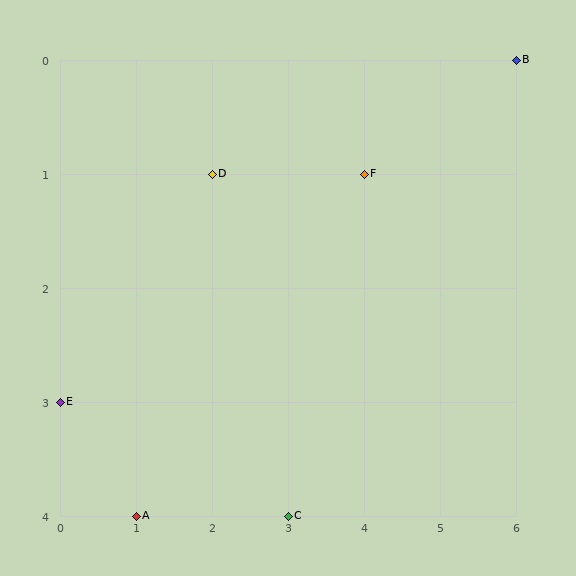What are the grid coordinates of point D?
Point D is at grid coordinates (2, 1).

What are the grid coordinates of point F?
Point F is at grid coordinates (4, 1).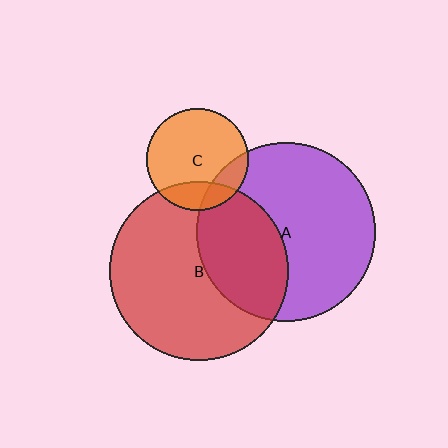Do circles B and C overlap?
Yes.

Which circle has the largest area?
Circle B (red).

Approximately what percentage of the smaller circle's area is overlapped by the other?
Approximately 20%.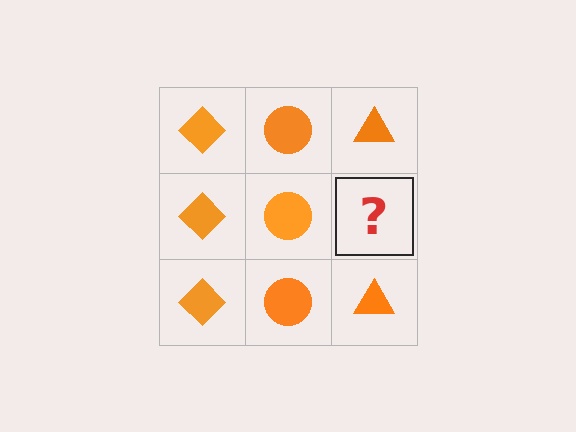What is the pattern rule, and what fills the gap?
The rule is that each column has a consistent shape. The gap should be filled with an orange triangle.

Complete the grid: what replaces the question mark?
The question mark should be replaced with an orange triangle.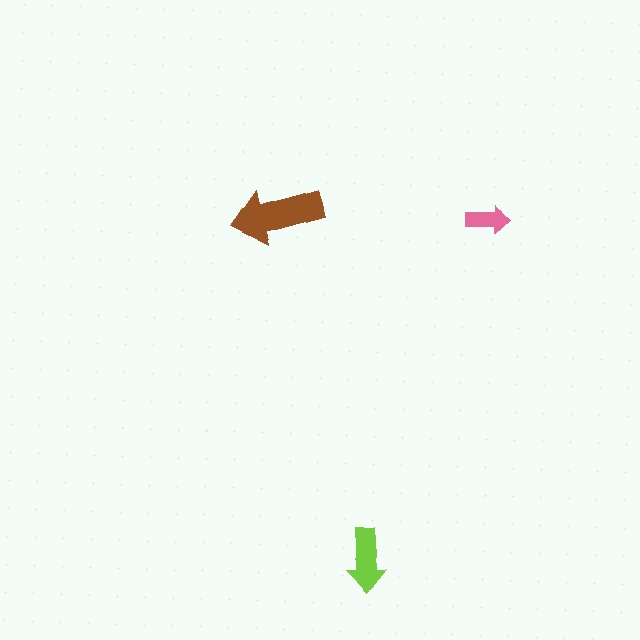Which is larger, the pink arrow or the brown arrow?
The brown one.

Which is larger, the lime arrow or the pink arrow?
The lime one.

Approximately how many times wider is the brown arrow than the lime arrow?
About 1.5 times wider.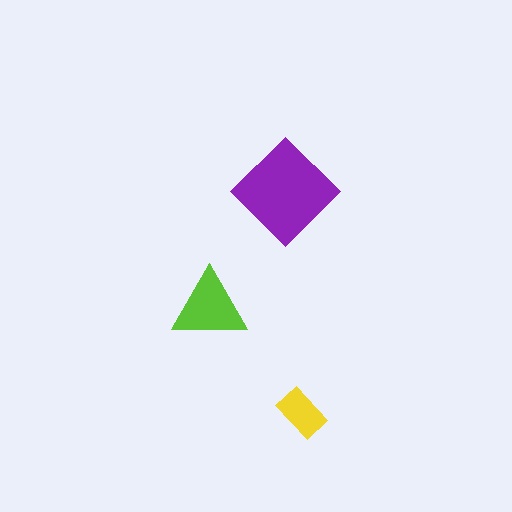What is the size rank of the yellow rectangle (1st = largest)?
3rd.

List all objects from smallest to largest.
The yellow rectangle, the lime triangle, the purple diamond.